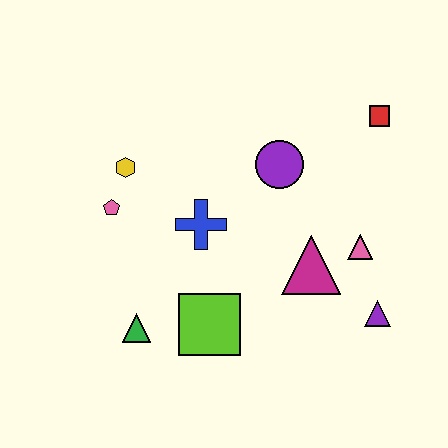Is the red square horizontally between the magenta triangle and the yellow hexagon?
No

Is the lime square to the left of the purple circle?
Yes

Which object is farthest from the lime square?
The red square is farthest from the lime square.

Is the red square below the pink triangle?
No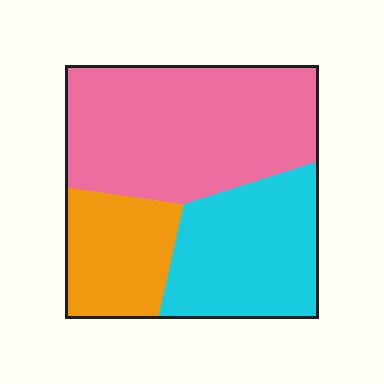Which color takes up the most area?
Pink, at roughly 50%.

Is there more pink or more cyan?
Pink.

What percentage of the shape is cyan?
Cyan takes up about one third (1/3) of the shape.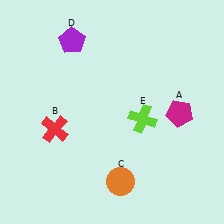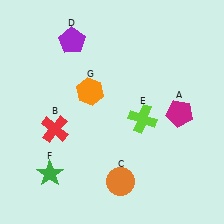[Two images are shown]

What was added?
A green star (F), an orange hexagon (G) were added in Image 2.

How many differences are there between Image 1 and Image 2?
There are 2 differences between the two images.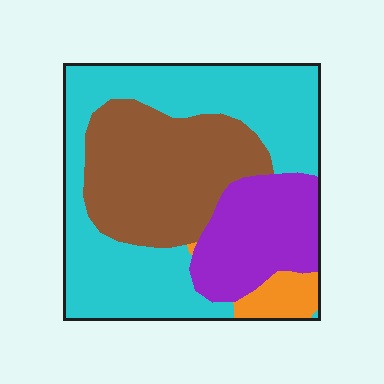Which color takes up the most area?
Cyan, at roughly 45%.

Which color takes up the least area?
Orange, at roughly 5%.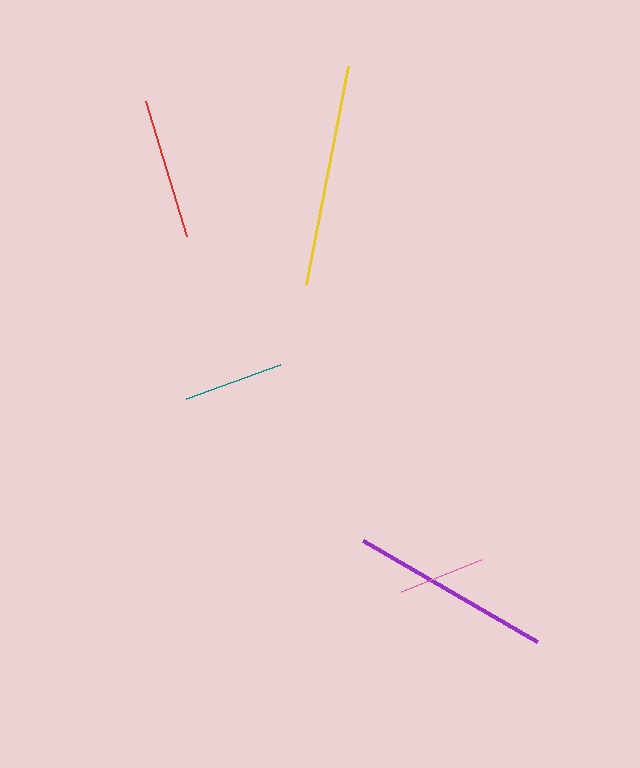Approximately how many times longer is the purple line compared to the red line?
The purple line is approximately 1.4 times the length of the red line.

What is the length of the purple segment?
The purple segment is approximately 201 pixels long.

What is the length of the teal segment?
The teal segment is approximately 99 pixels long.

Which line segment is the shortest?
The pink line is the shortest at approximately 86 pixels.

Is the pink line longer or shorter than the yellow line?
The yellow line is longer than the pink line.